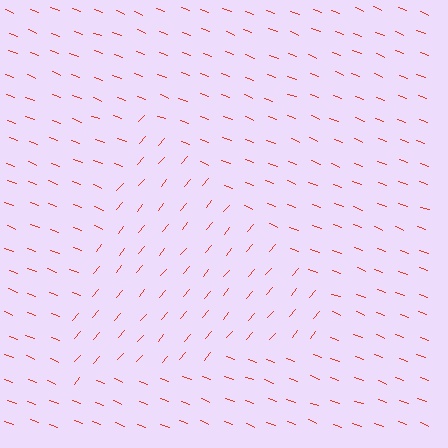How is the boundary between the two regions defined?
The boundary is defined purely by a change in line orientation (approximately 71 degrees difference). All lines are the same color and thickness.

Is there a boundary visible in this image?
Yes, there is a texture boundary formed by a change in line orientation.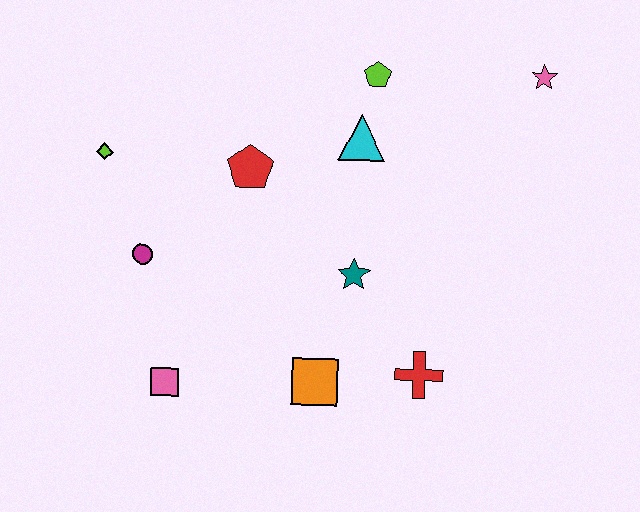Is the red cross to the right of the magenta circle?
Yes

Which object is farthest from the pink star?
The pink square is farthest from the pink star.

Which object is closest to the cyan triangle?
The lime pentagon is closest to the cyan triangle.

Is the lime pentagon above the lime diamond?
Yes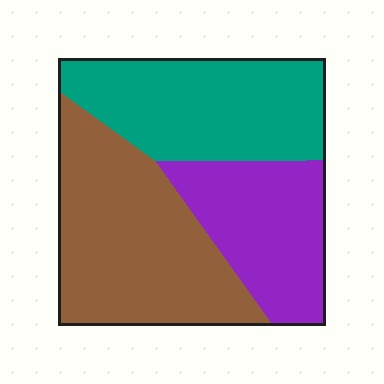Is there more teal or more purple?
Teal.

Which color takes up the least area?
Purple, at roughly 25%.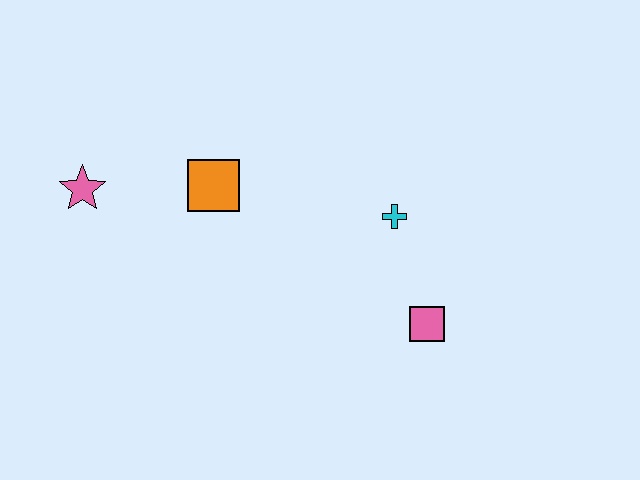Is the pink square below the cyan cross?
Yes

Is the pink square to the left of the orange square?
No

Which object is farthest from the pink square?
The pink star is farthest from the pink square.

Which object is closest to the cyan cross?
The pink square is closest to the cyan cross.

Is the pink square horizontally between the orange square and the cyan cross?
No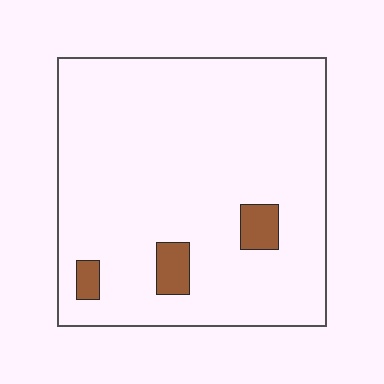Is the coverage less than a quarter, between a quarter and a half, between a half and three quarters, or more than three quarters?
Less than a quarter.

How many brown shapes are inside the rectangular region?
3.